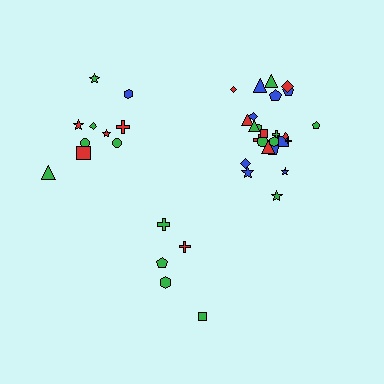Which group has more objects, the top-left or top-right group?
The top-right group.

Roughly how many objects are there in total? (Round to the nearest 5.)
Roughly 40 objects in total.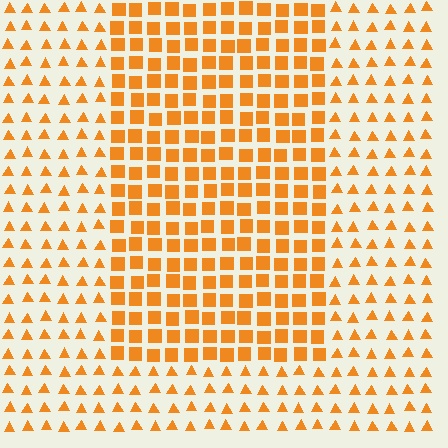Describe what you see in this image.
The image is filled with small orange elements arranged in a uniform grid. A rectangle-shaped region contains squares, while the surrounding area contains triangles. The boundary is defined purely by the change in element shape.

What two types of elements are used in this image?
The image uses squares inside the rectangle region and triangles outside it.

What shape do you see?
I see a rectangle.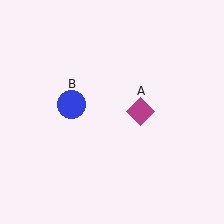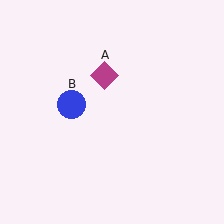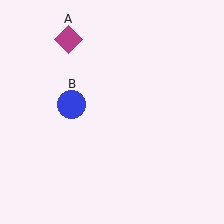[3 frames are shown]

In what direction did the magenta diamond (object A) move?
The magenta diamond (object A) moved up and to the left.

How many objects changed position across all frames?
1 object changed position: magenta diamond (object A).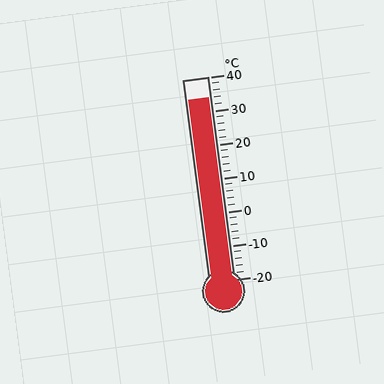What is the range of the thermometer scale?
The thermometer scale ranges from -20°C to 40°C.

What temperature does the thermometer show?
The thermometer shows approximately 34°C.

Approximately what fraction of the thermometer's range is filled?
The thermometer is filled to approximately 90% of its range.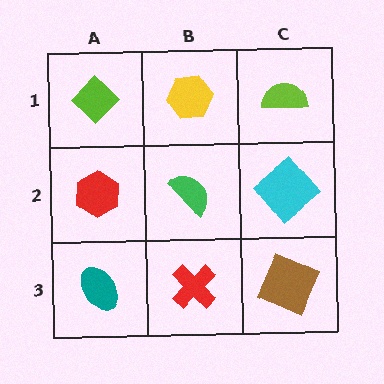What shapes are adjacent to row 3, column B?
A green semicircle (row 2, column B), a teal ellipse (row 3, column A), a brown square (row 3, column C).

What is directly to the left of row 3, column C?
A red cross.